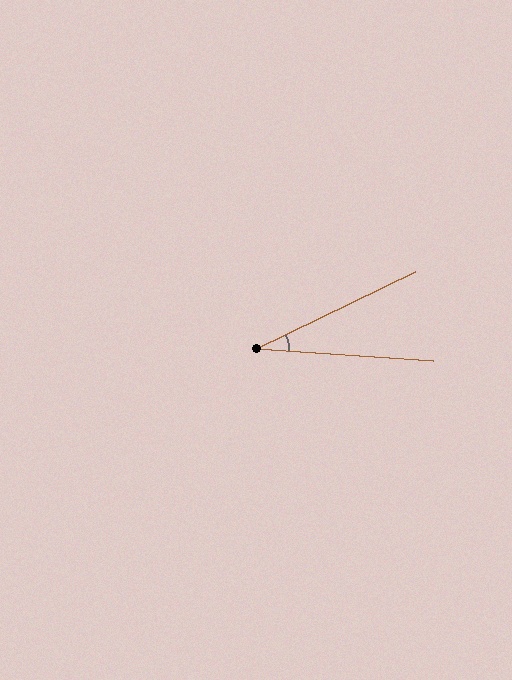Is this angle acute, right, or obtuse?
It is acute.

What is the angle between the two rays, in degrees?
Approximately 30 degrees.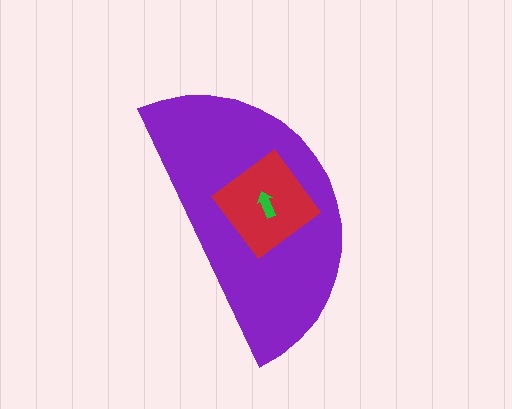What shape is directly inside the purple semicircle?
The red diamond.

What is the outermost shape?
The purple semicircle.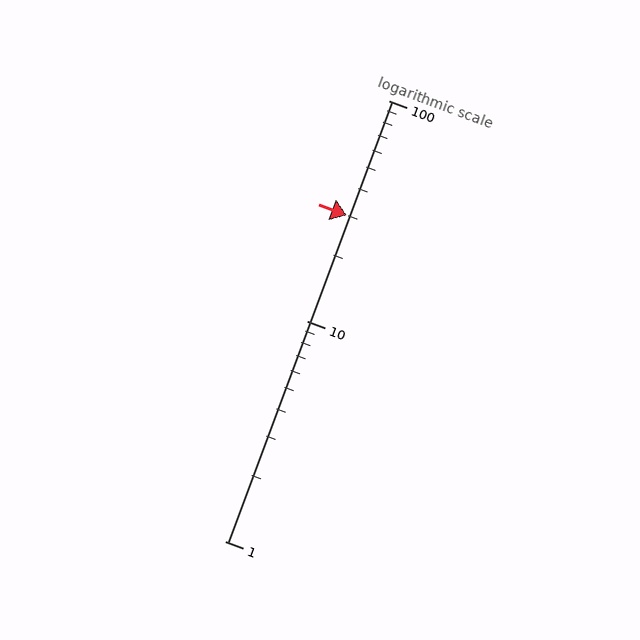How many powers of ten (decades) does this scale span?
The scale spans 2 decades, from 1 to 100.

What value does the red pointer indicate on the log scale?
The pointer indicates approximately 30.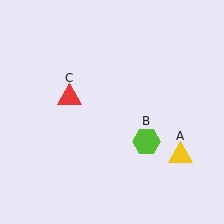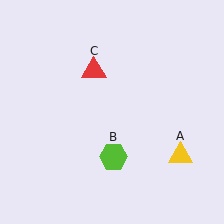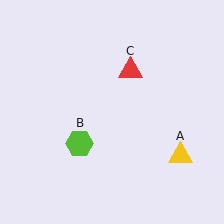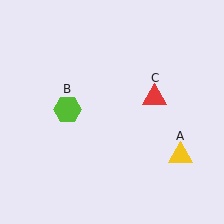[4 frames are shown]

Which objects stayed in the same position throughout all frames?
Yellow triangle (object A) remained stationary.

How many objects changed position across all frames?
2 objects changed position: lime hexagon (object B), red triangle (object C).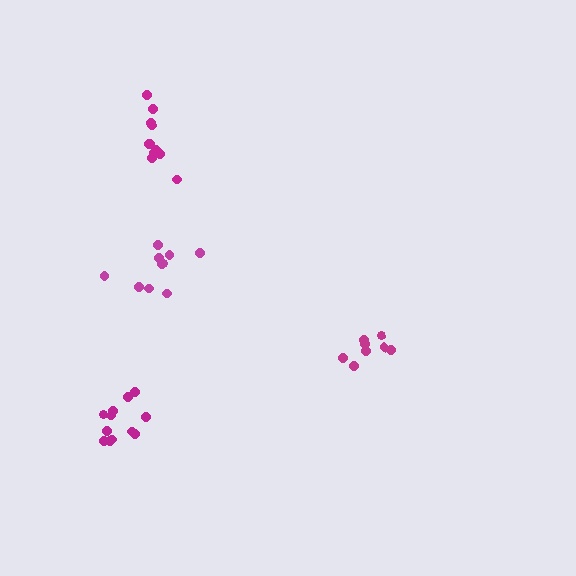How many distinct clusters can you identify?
There are 4 distinct clusters.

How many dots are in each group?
Group 1: 12 dots, Group 2: 8 dots, Group 3: 11 dots, Group 4: 10 dots (41 total).